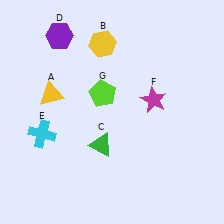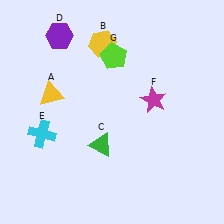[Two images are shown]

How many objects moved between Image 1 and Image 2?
1 object moved between the two images.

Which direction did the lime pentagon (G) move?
The lime pentagon (G) moved up.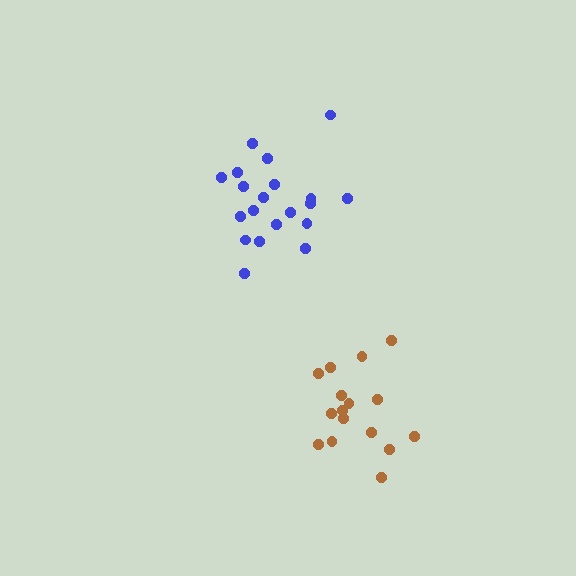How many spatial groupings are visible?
There are 2 spatial groupings.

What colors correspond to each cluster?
The clusters are colored: blue, brown.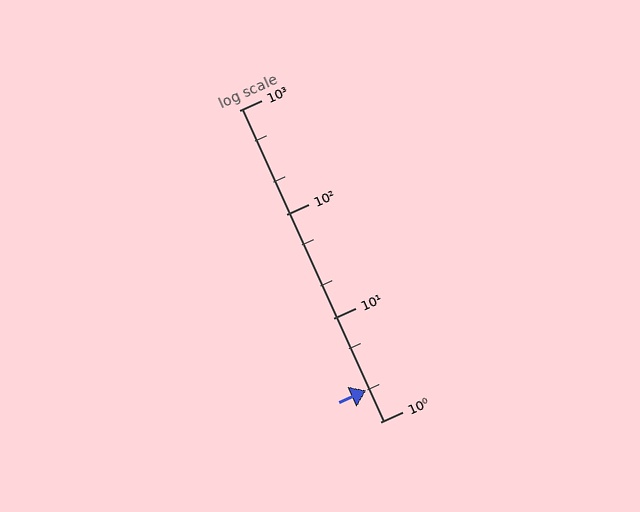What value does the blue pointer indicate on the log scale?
The pointer indicates approximately 2.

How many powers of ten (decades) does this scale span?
The scale spans 3 decades, from 1 to 1000.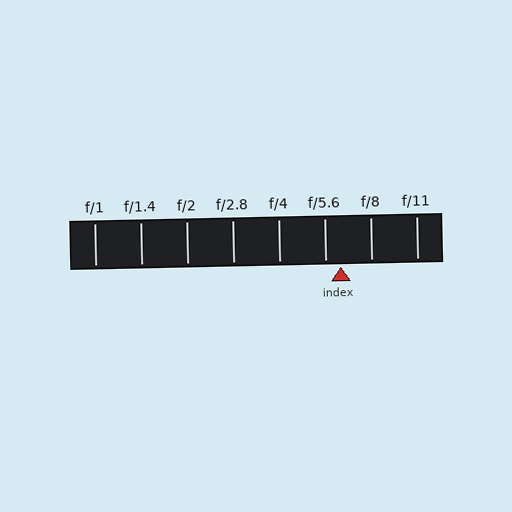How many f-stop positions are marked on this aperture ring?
There are 8 f-stop positions marked.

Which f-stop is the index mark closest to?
The index mark is closest to f/5.6.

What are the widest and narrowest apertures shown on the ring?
The widest aperture shown is f/1 and the narrowest is f/11.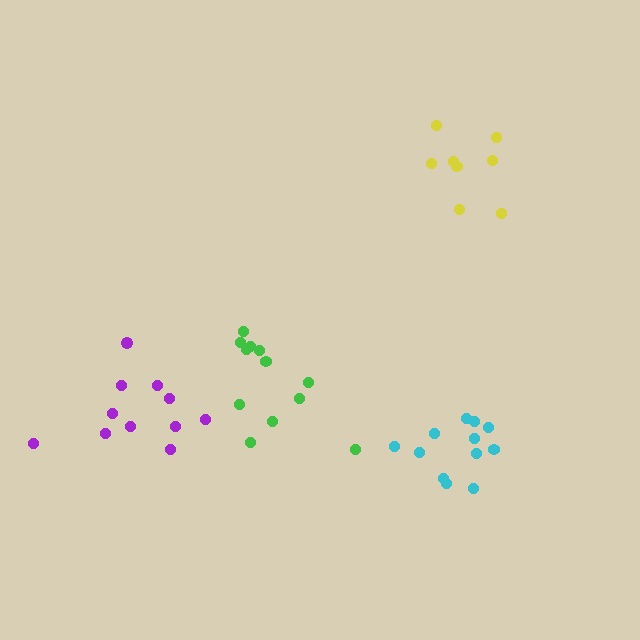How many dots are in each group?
Group 1: 11 dots, Group 2: 12 dots, Group 3: 12 dots, Group 4: 8 dots (43 total).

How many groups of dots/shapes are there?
There are 4 groups.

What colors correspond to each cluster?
The clusters are colored: purple, cyan, green, yellow.